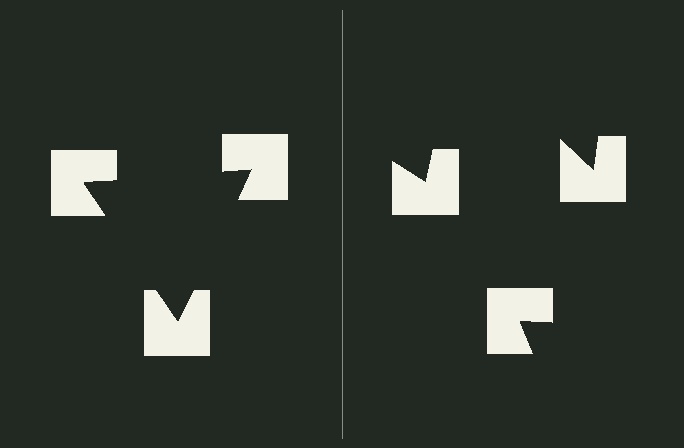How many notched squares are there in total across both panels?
6 — 3 on each side.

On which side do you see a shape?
An illusory triangle appears on the left side. On the right side the wedge cuts are rotated, so no coherent shape forms.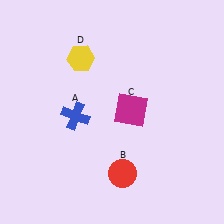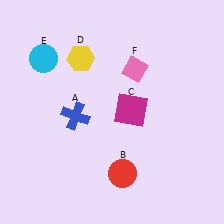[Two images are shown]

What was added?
A cyan circle (E), a pink diamond (F) were added in Image 2.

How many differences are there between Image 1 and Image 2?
There are 2 differences between the two images.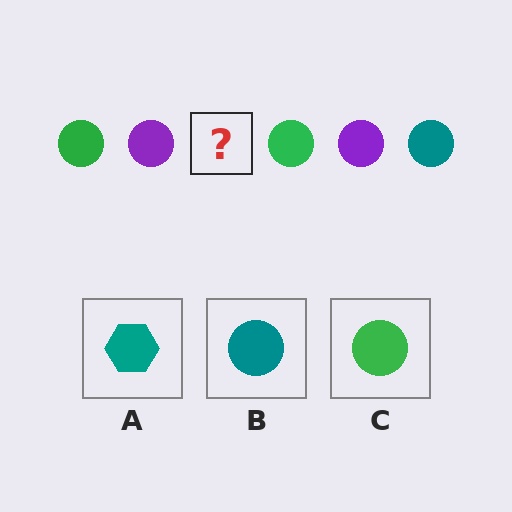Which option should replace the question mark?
Option B.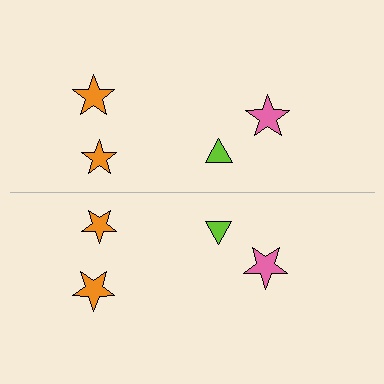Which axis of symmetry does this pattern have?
The pattern has a horizontal axis of symmetry running through the center of the image.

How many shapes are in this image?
There are 8 shapes in this image.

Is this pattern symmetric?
Yes, this pattern has bilateral (reflection) symmetry.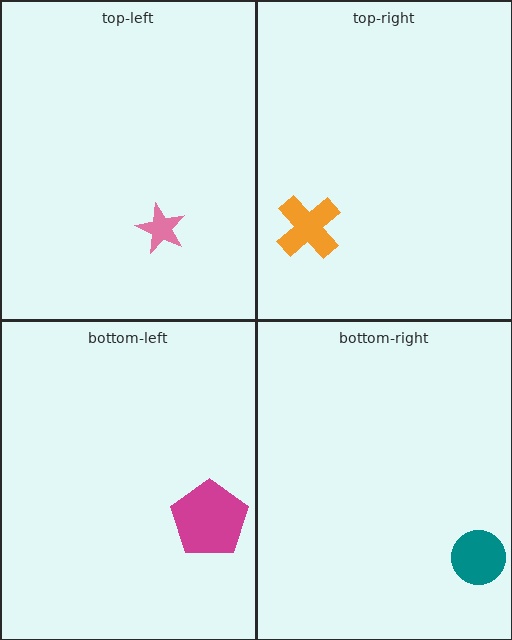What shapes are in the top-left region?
The pink star.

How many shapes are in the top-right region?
1.